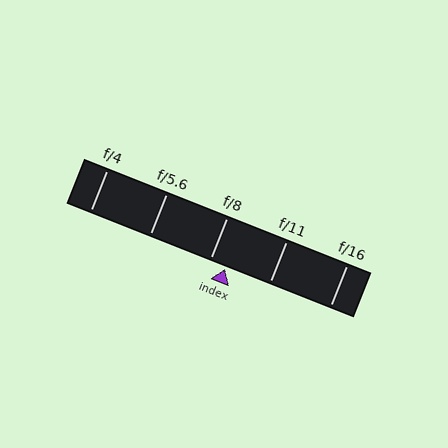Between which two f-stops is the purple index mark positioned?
The index mark is between f/8 and f/11.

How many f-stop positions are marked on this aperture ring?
There are 5 f-stop positions marked.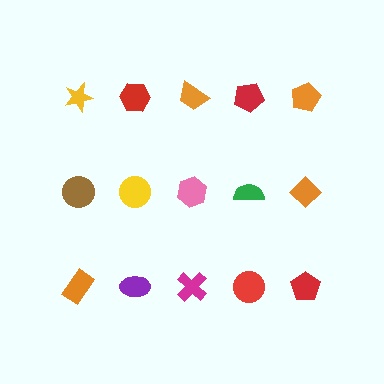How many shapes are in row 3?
5 shapes.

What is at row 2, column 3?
A pink hexagon.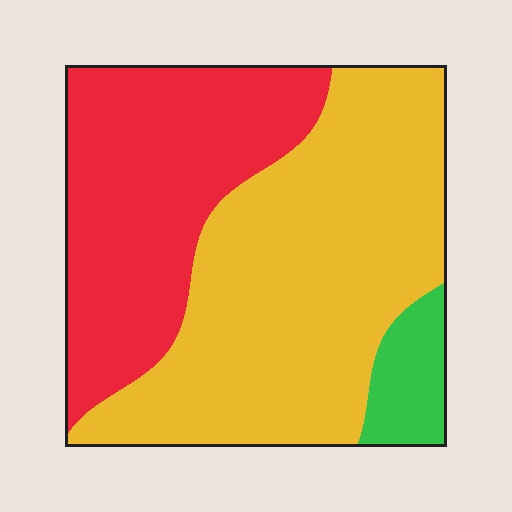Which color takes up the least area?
Green, at roughly 5%.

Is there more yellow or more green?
Yellow.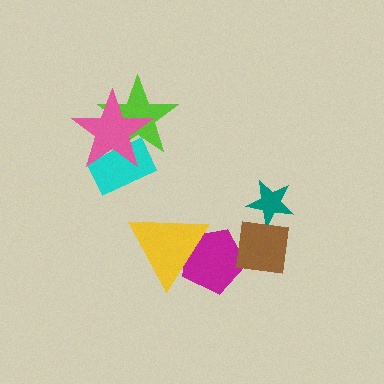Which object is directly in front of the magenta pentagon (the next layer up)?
The yellow triangle is directly in front of the magenta pentagon.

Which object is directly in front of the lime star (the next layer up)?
The cyan rectangle is directly in front of the lime star.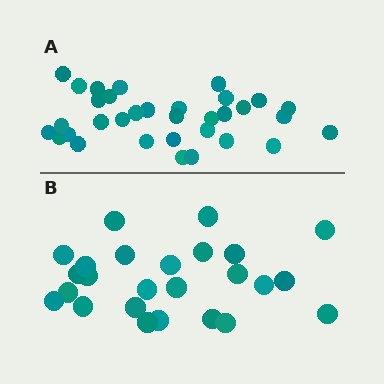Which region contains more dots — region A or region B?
Region A (the top region) has more dots.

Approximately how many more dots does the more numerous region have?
Region A has roughly 8 or so more dots than region B.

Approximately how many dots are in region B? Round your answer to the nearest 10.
About 20 dots. (The exact count is 25, which rounds to 20.)